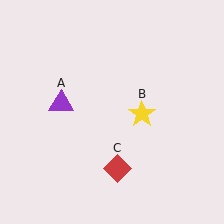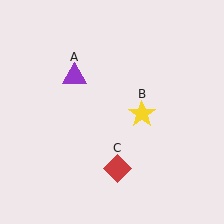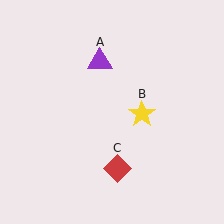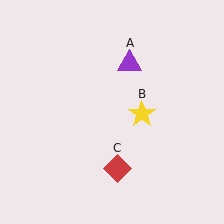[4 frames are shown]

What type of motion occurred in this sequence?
The purple triangle (object A) rotated clockwise around the center of the scene.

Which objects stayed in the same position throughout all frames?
Yellow star (object B) and red diamond (object C) remained stationary.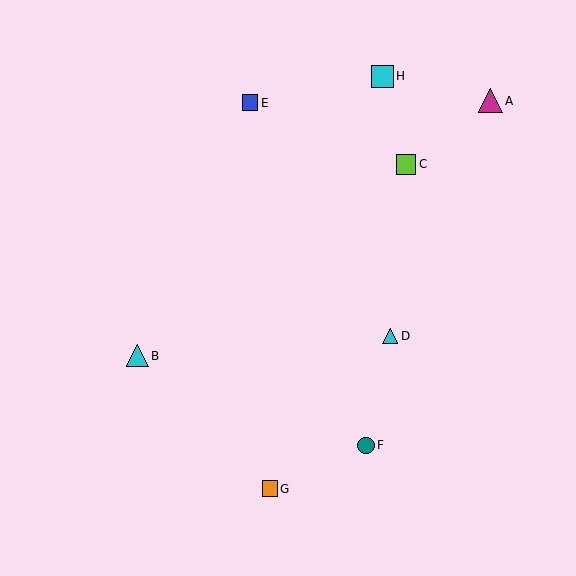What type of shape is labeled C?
Shape C is a lime square.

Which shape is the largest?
The magenta triangle (labeled A) is the largest.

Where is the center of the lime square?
The center of the lime square is at (406, 164).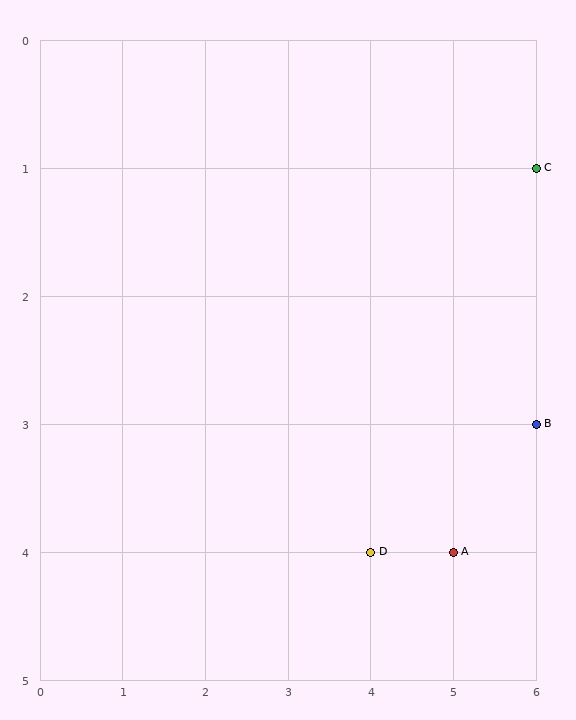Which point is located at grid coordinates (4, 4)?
Point D is at (4, 4).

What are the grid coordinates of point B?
Point B is at grid coordinates (6, 3).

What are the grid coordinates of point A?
Point A is at grid coordinates (5, 4).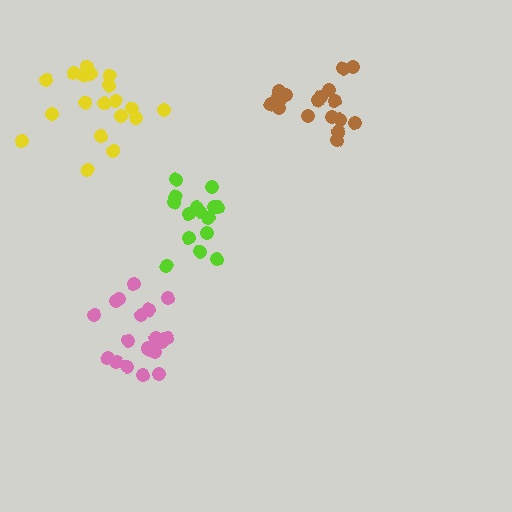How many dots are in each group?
Group 1: 19 dots, Group 2: 19 dots, Group 3: 15 dots, Group 4: 18 dots (71 total).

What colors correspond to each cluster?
The clusters are colored: pink, yellow, lime, brown.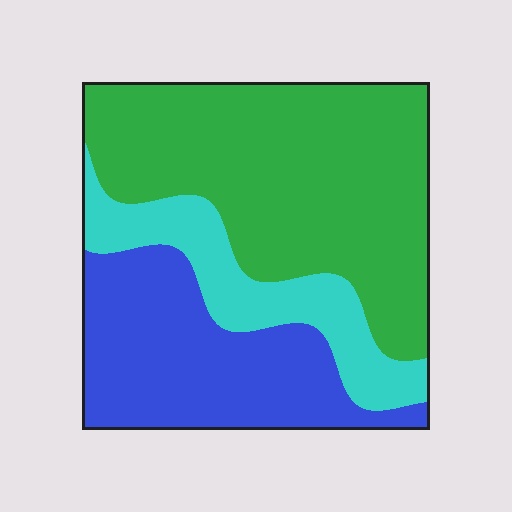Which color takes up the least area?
Cyan, at roughly 20%.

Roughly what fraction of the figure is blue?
Blue covers around 30% of the figure.